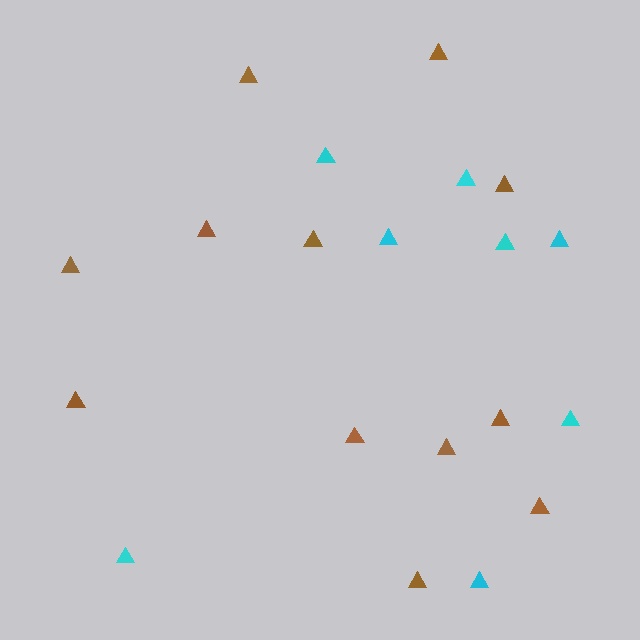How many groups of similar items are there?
There are 2 groups: one group of brown triangles (12) and one group of cyan triangles (8).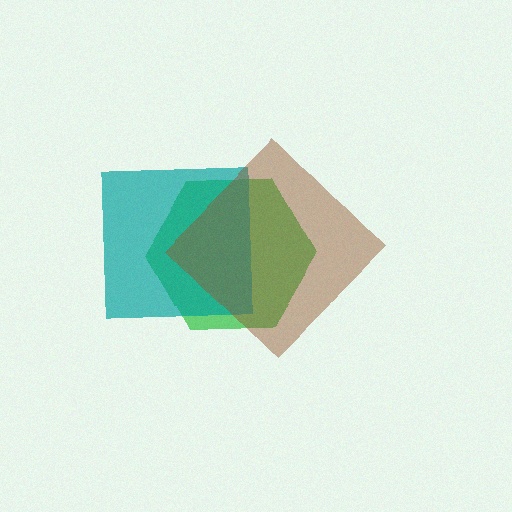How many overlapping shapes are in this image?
There are 3 overlapping shapes in the image.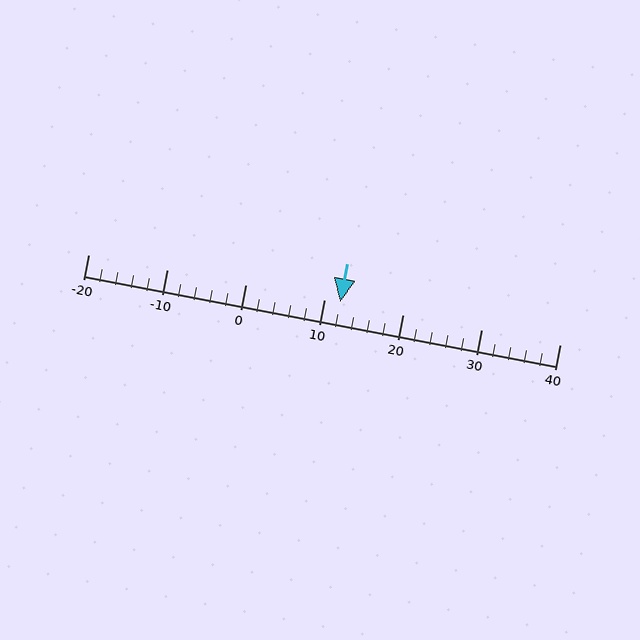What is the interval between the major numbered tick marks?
The major tick marks are spaced 10 units apart.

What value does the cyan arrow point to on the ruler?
The cyan arrow points to approximately 12.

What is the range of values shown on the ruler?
The ruler shows values from -20 to 40.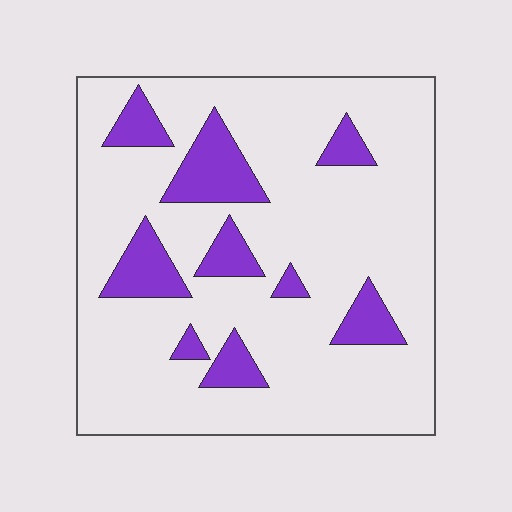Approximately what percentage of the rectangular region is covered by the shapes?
Approximately 15%.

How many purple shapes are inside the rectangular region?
9.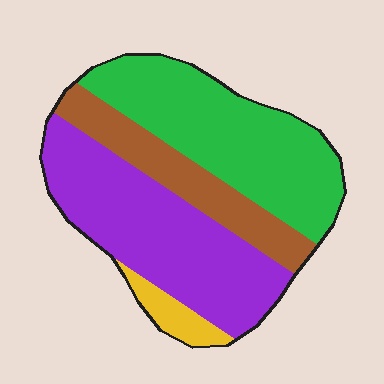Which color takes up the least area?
Yellow, at roughly 5%.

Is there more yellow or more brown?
Brown.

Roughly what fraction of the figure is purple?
Purple covers around 40% of the figure.